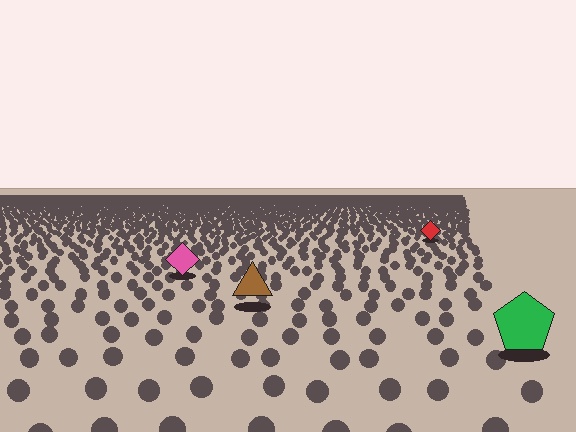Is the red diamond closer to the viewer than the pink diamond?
No. The pink diamond is closer — you can tell from the texture gradient: the ground texture is coarser near it.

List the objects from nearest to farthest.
From nearest to farthest: the green pentagon, the brown triangle, the pink diamond, the red diamond.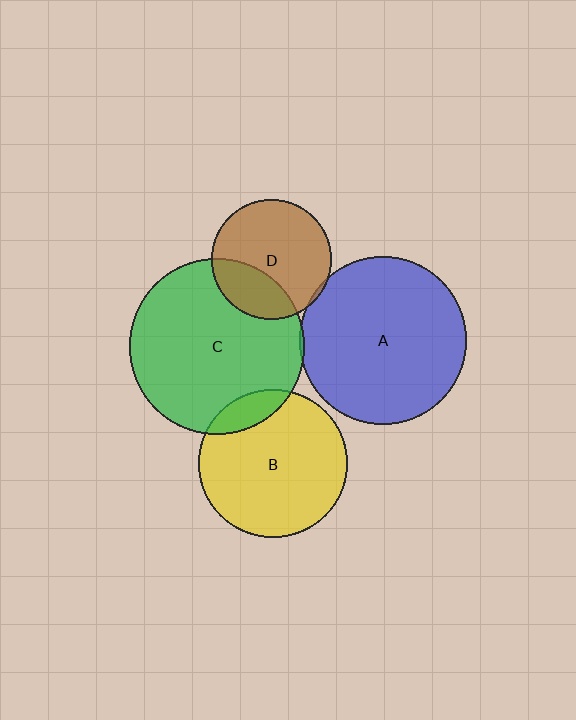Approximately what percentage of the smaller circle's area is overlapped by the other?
Approximately 30%.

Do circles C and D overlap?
Yes.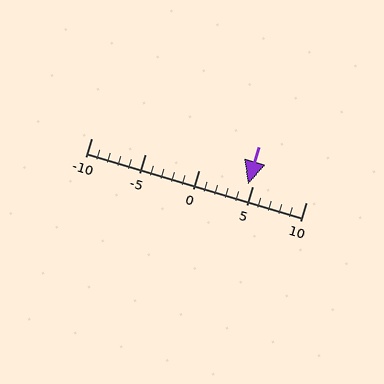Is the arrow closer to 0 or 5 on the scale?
The arrow is closer to 5.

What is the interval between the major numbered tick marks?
The major tick marks are spaced 5 units apart.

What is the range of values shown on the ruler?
The ruler shows values from -10 to 10.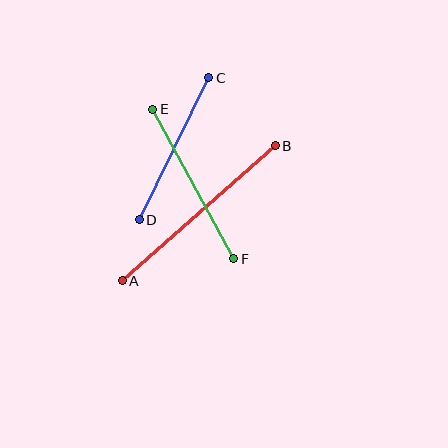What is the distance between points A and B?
The distance is approximately 204 pixels.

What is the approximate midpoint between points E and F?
The midpoint is at approximately (193, 184) pixels.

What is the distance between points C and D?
The distance is approximately 158 pixels.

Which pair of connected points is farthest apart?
Points A and B are farthest apart.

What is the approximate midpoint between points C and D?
The midpoint is at approximately (174, 149) pixels.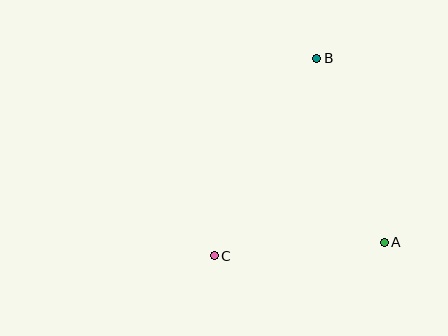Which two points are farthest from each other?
Points B and C are farthest from each other.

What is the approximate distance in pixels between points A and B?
The distance between A and B is approximately 196 pixels.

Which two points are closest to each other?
Points A and C are closest to each other.